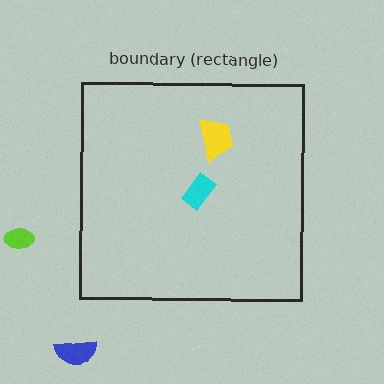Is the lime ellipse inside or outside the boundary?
Outside.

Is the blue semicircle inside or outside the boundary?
Outside.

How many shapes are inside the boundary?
2 inside, 2 outside.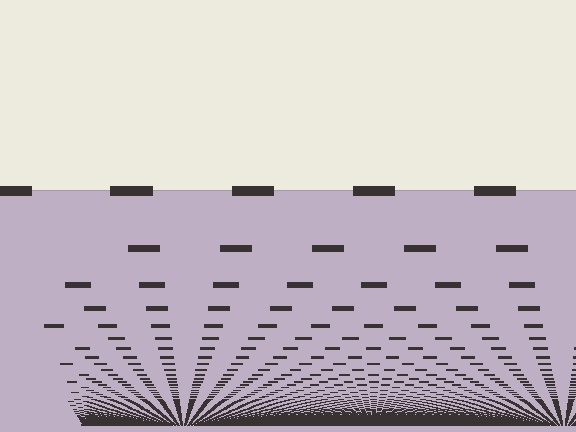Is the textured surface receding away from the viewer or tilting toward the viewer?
The surface appears to tilt toward the viewer. Texture elements get larger and sparser toward the top.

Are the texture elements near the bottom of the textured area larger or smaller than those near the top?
Smaller. The gradient is inverted — elements near the bottom are smaller and denser.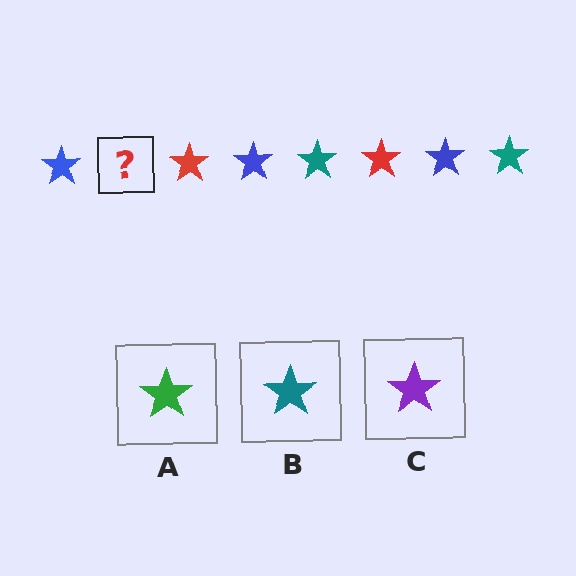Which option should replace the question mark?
Option B.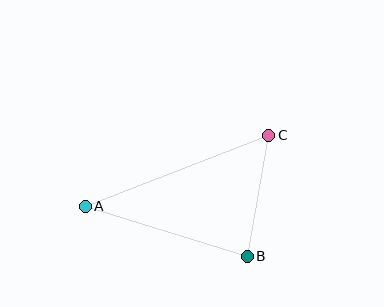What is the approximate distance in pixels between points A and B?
The distance between A and B is approximately 170 pixels.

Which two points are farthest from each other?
Points A and C are farthest from each other.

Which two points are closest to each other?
Points B and C are closest to each other.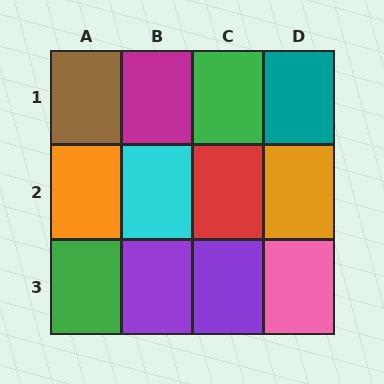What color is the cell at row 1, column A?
Brown.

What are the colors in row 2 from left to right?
Orange, cyan, red, orange.